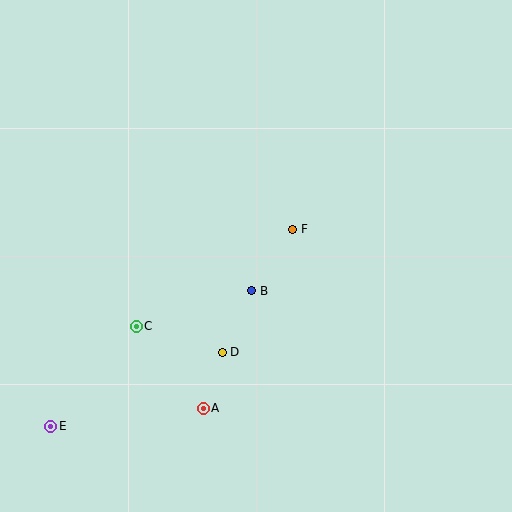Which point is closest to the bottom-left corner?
Point E is closest to the bottom-left corner.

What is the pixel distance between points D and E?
The distance between D and E is 187 pixels.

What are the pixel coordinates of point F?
Point F is at (293, 229).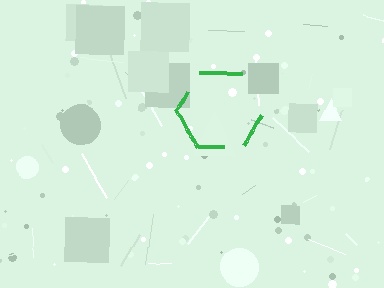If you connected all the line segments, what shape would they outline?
They would outline a hexagon.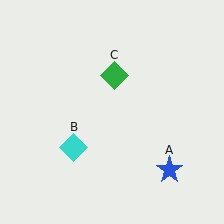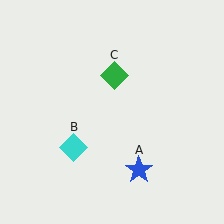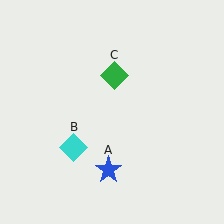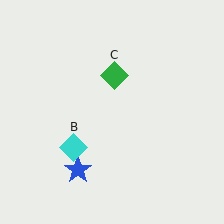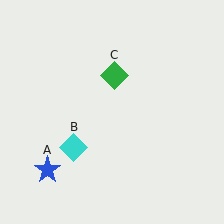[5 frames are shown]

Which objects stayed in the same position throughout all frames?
Cyan diamond (object B) and green diamond (object C) remained stationary.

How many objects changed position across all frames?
1 object changed position: blue star (object A).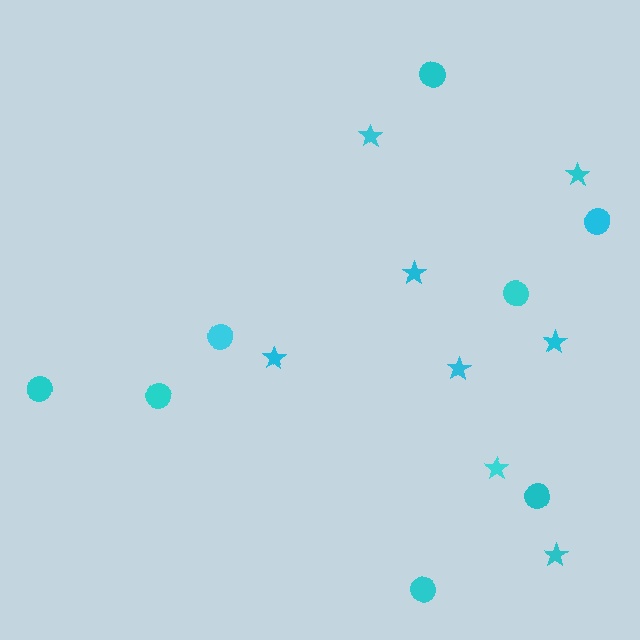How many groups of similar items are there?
There are 2 groups: one group of stars (8) and one group of circles (8).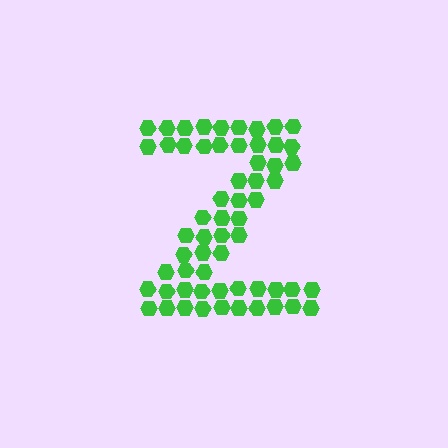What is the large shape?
The large shape is the letter Z.